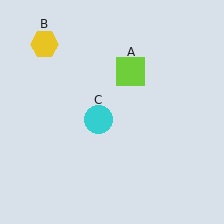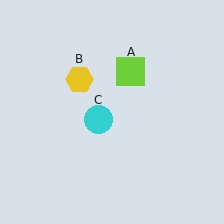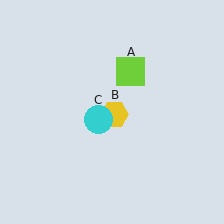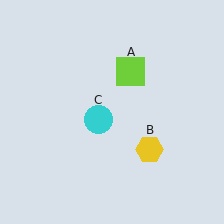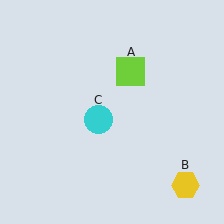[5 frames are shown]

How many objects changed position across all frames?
1 object changed position: yellow hexagon (object B).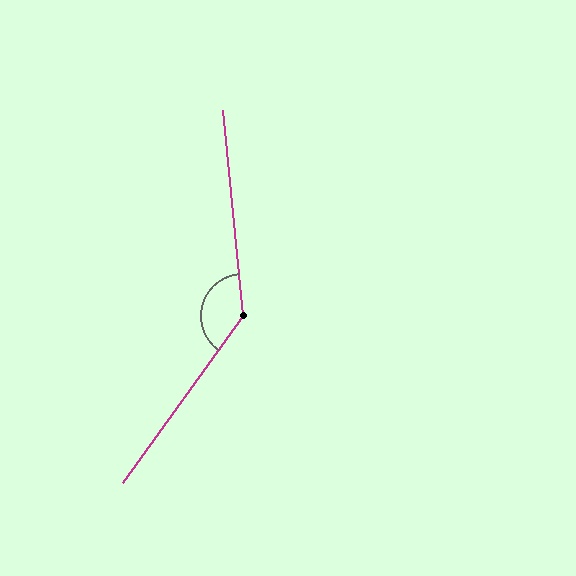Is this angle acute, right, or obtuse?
It is obtuse.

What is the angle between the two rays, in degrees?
Approximately 139 degrees.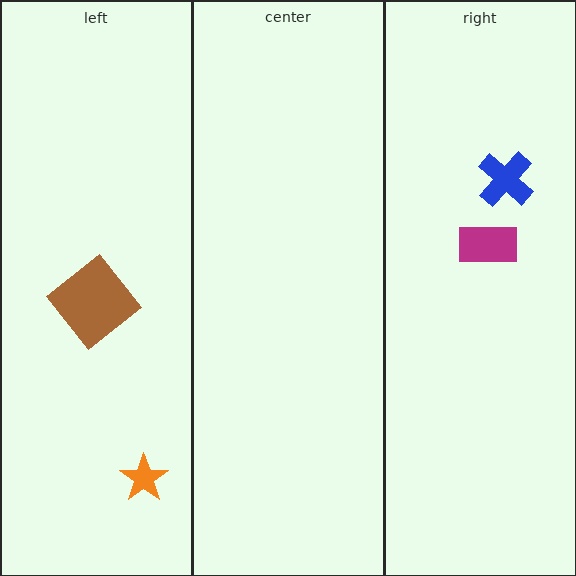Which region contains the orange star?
The left region.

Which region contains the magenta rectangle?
The right region.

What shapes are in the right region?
The magenta rectangle, the blue cross.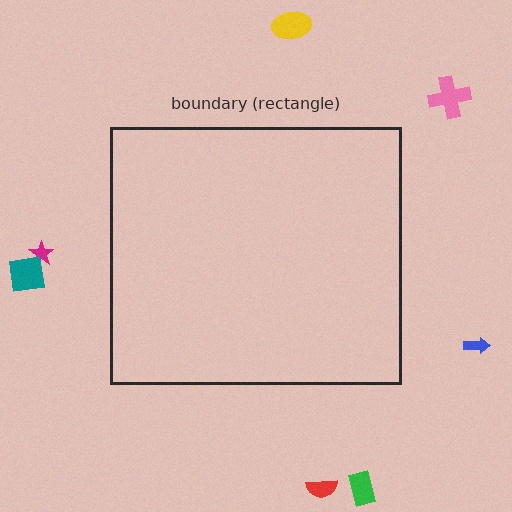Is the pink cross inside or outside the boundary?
Outside.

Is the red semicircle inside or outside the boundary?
Outside.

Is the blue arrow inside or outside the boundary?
Outside.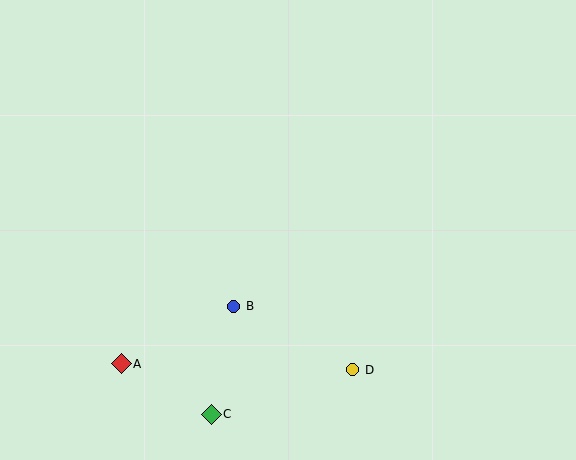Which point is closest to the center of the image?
Point B at (234, 306) is closest to the center.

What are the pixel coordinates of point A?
Point A is at (121, 364).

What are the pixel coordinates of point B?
Point B is at (234, 306).